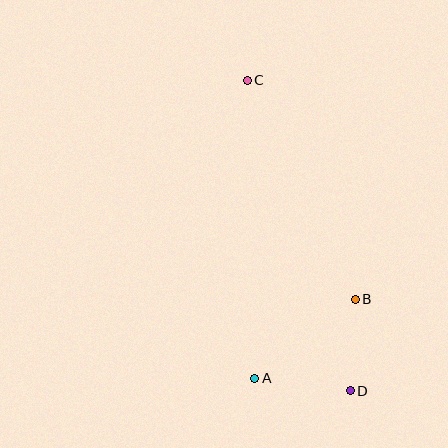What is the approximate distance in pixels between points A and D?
The distance between A and D is approximately 96 pixels.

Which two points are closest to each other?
Points B and D are closest to each other.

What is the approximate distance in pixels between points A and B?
The distance between A and B is approximately 128 pixels.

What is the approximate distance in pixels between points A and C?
The distance between A and C is approximately 298 pixels.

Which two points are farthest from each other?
Points C and D are farthest from each other.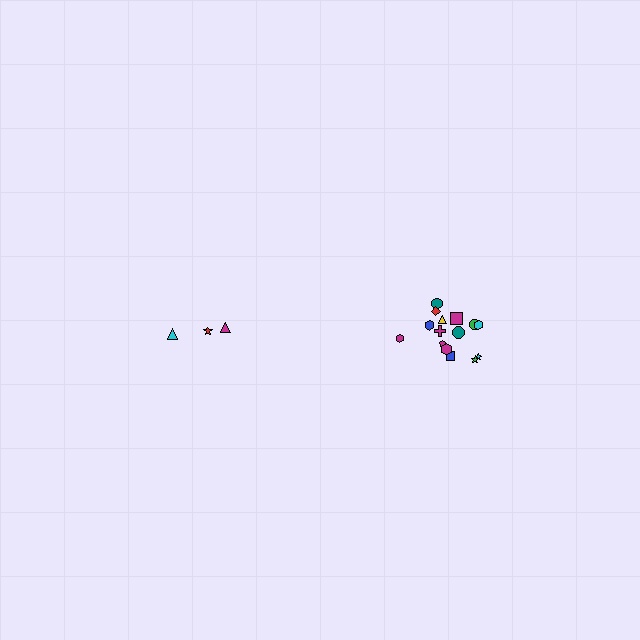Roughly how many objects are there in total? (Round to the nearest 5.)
Roughly 20 objects in total.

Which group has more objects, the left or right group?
The right group.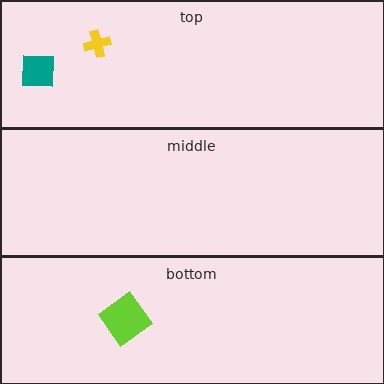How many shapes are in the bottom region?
1.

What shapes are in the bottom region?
The lime diamond.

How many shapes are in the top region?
2.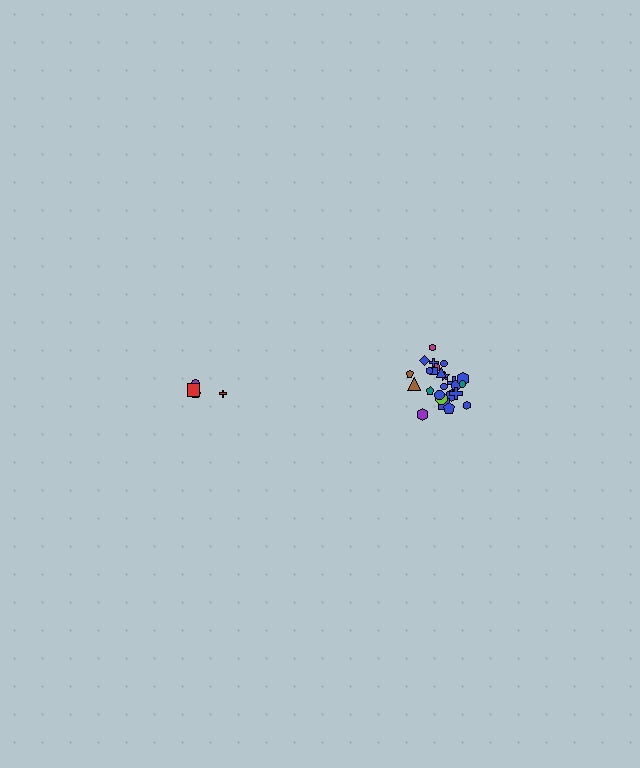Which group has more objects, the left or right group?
The right group.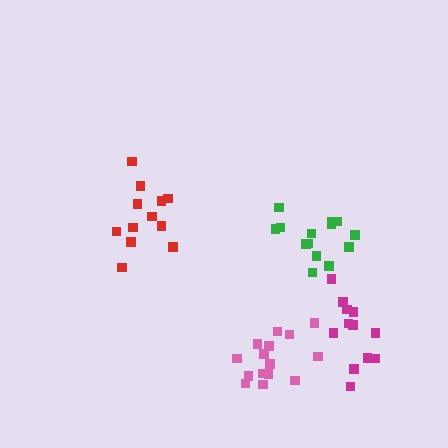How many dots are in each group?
Group 1: 14 dots, Group 2: 12 dots, Group 3: 15 dots, Group 4: 12 dots (53 total).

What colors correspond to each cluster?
The clusters are colored: green, red, pink, magenta.